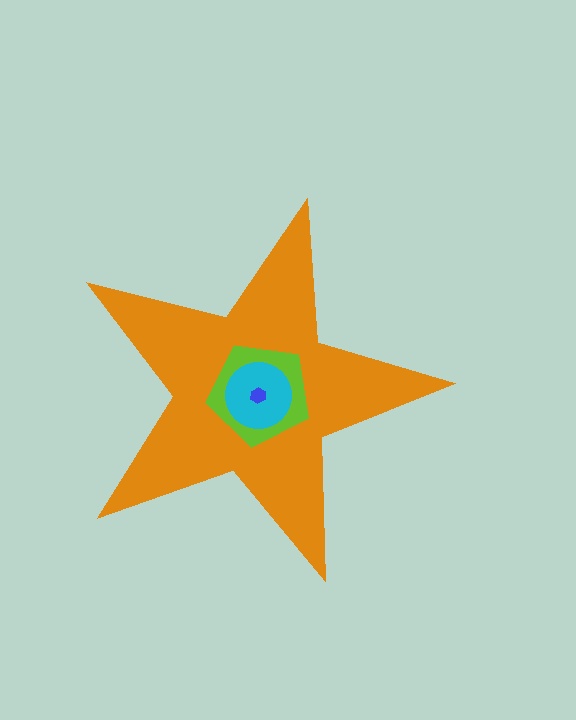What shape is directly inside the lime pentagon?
The cyan circle.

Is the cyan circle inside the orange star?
Yes.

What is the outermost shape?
The orange star.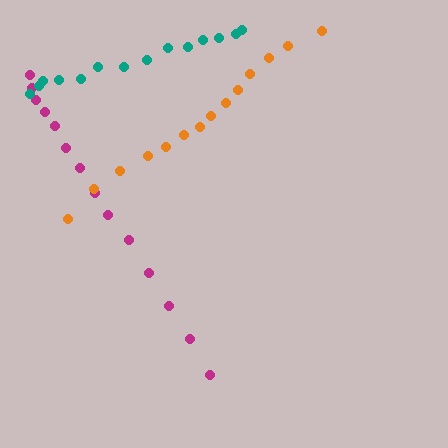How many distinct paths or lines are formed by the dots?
There are 3 distinct paths.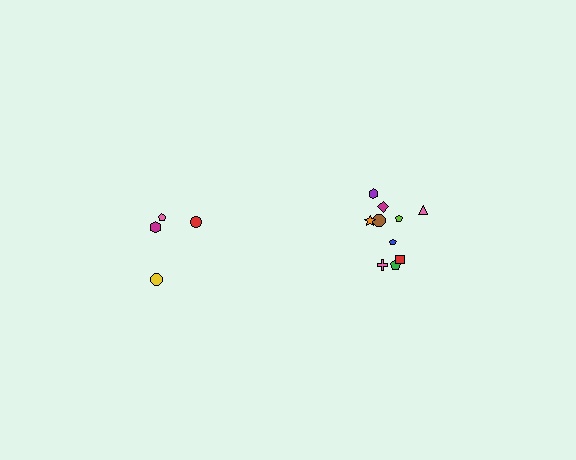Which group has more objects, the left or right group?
The right group.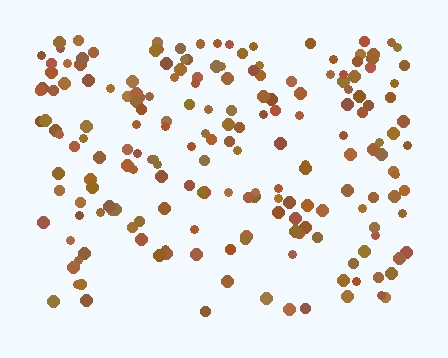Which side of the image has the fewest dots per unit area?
The bottom.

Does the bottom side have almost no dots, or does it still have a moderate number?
Still a moderate number, just noticeably fewer than the top.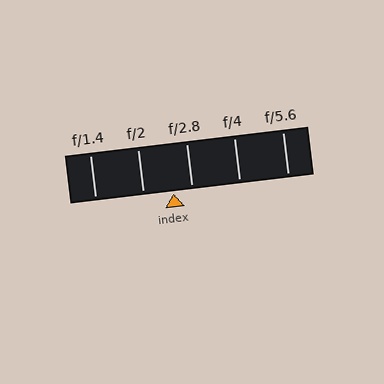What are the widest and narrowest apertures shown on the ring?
The widest aperture shown is f/1.4 and the narrowest is f/5.6.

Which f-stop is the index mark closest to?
The index mark is closest to f/2.8.